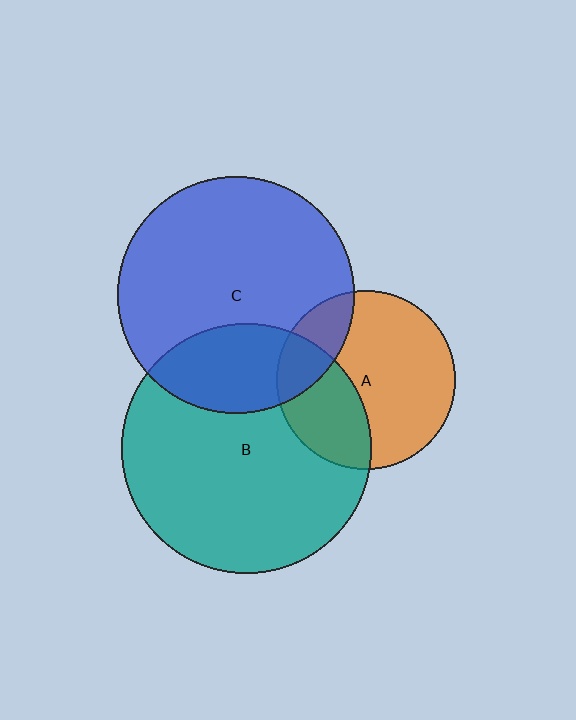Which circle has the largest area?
Circle B (teal).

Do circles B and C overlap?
Yes.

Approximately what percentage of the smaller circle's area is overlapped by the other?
Approximately 25%.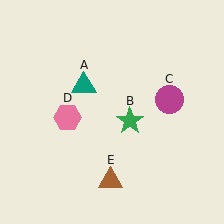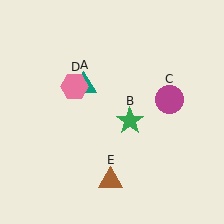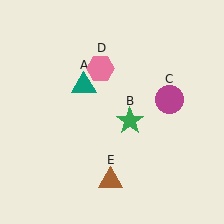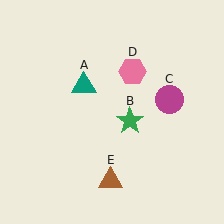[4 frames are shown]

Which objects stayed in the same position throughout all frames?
Teal triangle (object A) and green star (object B) and magenta circle (object C) and brown triangle (object E) remained stationary.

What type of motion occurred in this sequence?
The pink hexagon (object D) rotated clockwise around the center of the scene.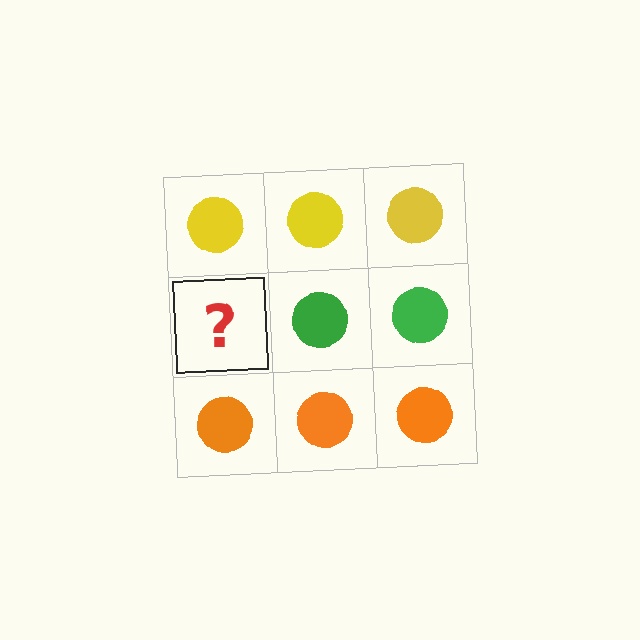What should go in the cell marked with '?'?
The missing cell should contain a green circle.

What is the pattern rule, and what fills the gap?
The rule is that each row has a consistent color. The gap should be filled with a green circle.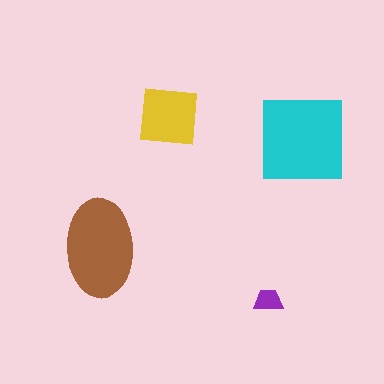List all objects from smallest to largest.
The purple trapezoid, the yellow square, the brown ellipse, the cyan square.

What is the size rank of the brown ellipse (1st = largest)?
2nd.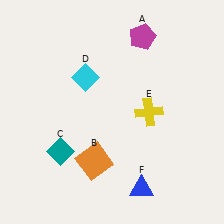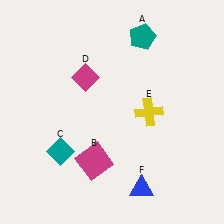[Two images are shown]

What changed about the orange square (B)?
In Image 1, B is orange. In Image 2, it changed to magenta.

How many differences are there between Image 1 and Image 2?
There are 3 differences between the two images.